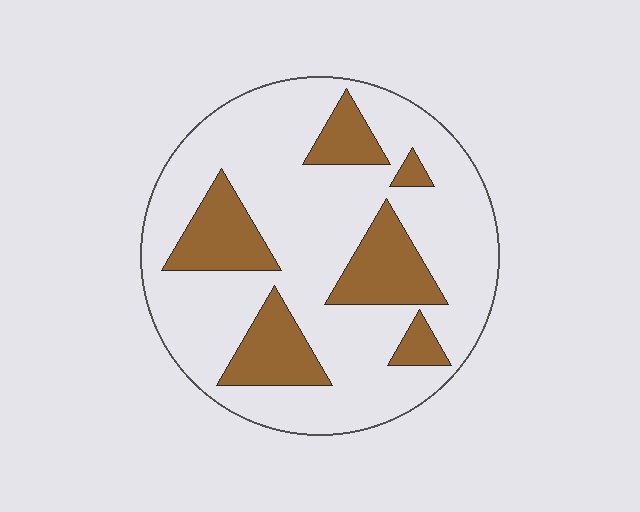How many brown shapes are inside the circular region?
6.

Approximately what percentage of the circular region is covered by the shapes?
Approximately 25%.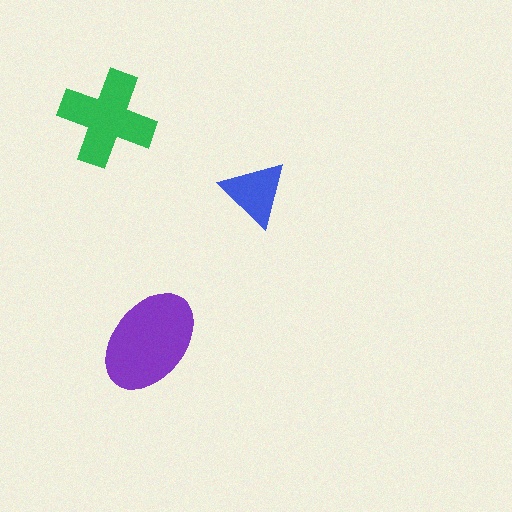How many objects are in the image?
There are 3 objects in the image.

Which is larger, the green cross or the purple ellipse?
The purple ellipse.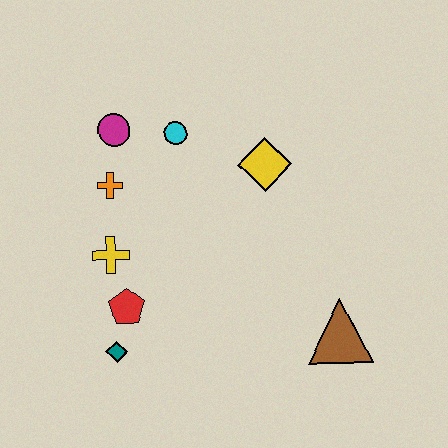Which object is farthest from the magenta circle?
The brown triangle is farthest from the magenta circle.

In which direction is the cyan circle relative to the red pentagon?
The cyan circle is above the red pentagon.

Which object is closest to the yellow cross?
The red pentagon is closest to the yellow cross.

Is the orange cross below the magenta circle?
Yes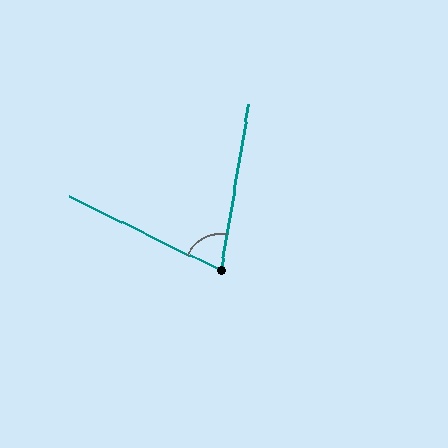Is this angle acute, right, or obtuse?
It is acute.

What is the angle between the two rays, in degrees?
Approximately 73 degrees.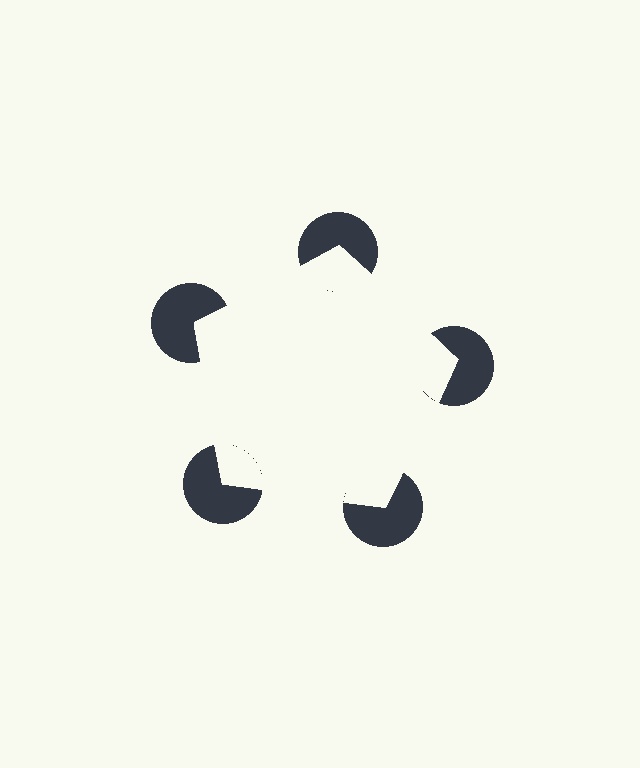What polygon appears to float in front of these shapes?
An illusory pentagon — its edges are inferred from the aligned wedge cuts in the pac-man discs, not physically drawn.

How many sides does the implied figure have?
5 sides.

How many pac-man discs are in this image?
There are 5 — one at each vertex of the illusory pentagon.